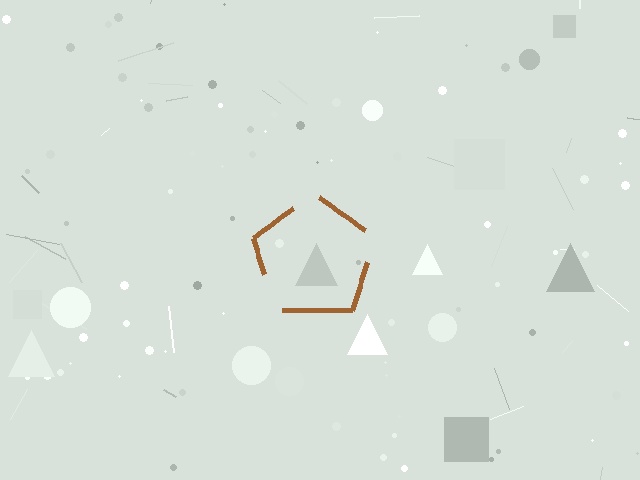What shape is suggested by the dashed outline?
The dashed outline suggests a pentagon.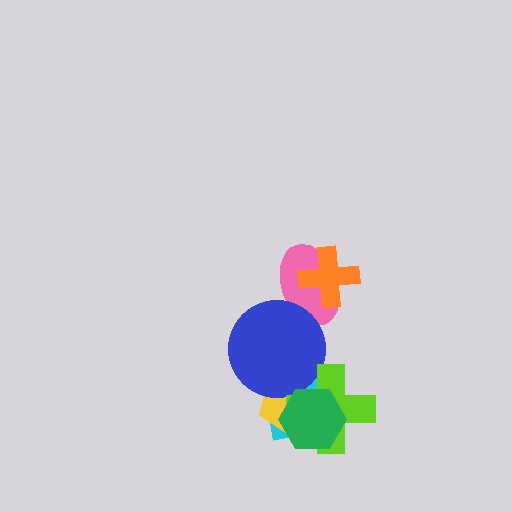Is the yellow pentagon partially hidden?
Yes, it is partially covered by another shape.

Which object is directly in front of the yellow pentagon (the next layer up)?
The blue circle is directly in front of the yellow pentagon.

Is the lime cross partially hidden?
Yes, it is partially covered by another shape.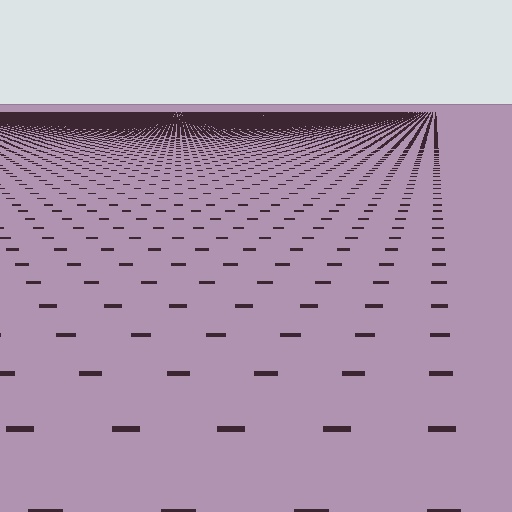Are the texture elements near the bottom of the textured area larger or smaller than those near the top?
Larger. Near the bottom, elements are closer to the viewer and appear at a bigger on-screen size.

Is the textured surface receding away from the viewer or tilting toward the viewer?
The surface is receding away from the viewer. Texture elements get smaller and denser toward the top.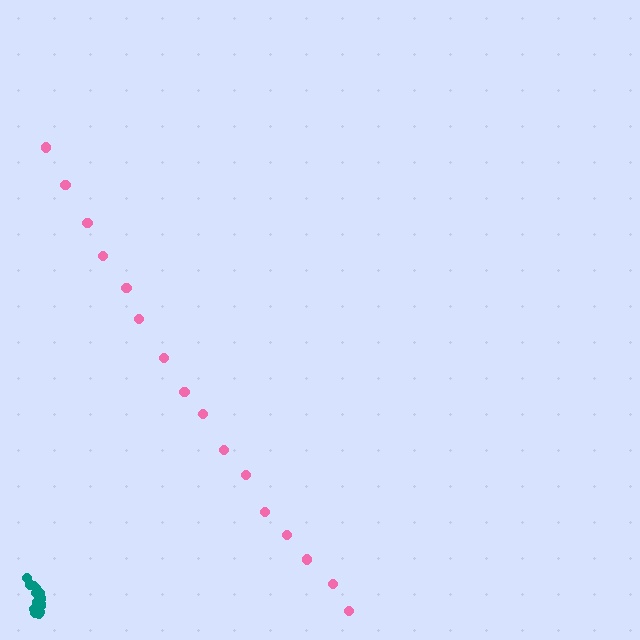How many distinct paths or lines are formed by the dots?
There are 2 distinct paths.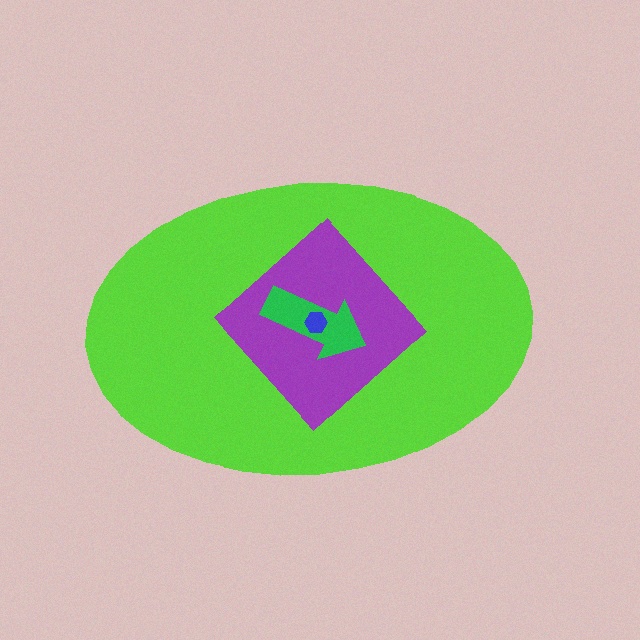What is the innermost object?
The blue hexagon.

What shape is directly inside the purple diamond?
The green arrow.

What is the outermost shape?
The lime ellipse.